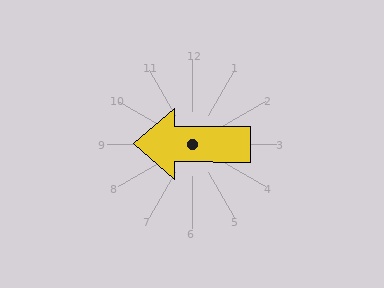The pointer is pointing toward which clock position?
Roughly 9 o'clock.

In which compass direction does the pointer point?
West.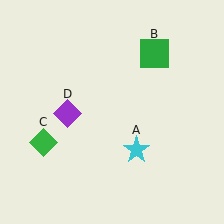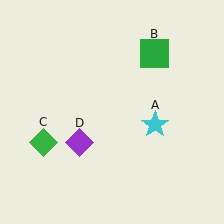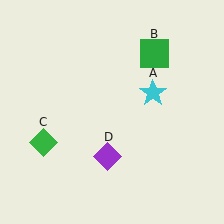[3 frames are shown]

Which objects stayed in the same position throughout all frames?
Green square (object B) and green diamond (object C) remained stationary.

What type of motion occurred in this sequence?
The cyan star (object A), purple diamond (object D) rotated counterclockwise around the center of the scene.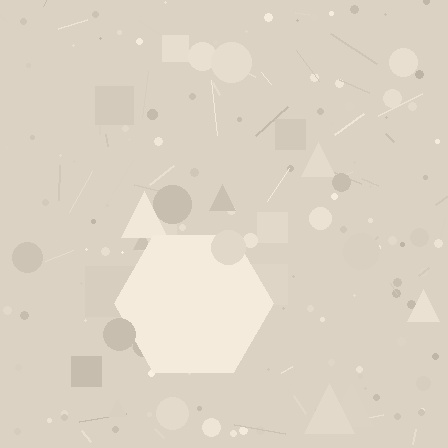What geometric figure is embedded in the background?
A hexagon is embedded in the background.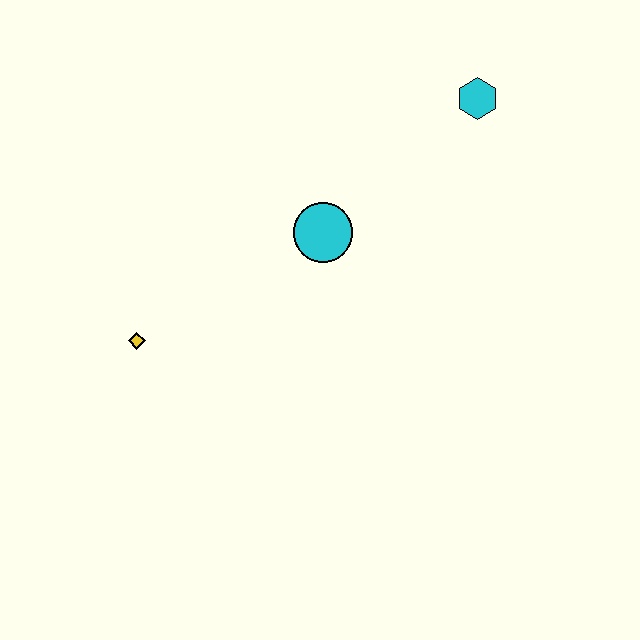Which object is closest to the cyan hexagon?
The cyan circle is closest to the cyan hexagon.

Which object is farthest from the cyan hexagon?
The yellow diamond is farthest from the cyan hexagon.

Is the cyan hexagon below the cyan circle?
No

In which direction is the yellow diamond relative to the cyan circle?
The yellow diamond is to the left of the cyan circle.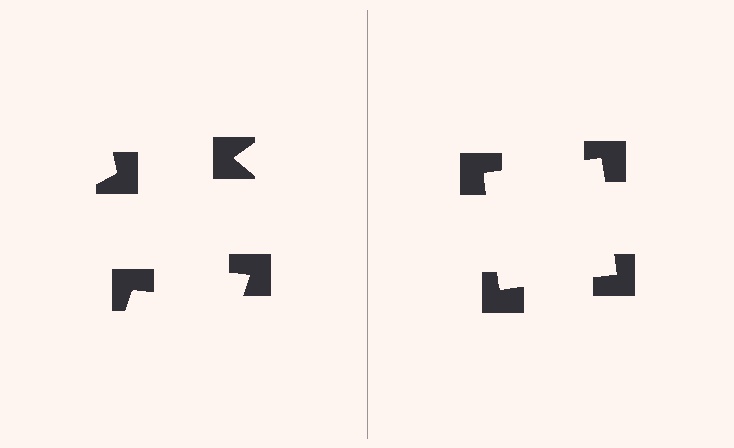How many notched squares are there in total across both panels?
8 — 4 on each side.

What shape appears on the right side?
An illusory square.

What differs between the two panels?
The notched squares are positioned identically on both sides; only the wedge orientations differ. On the right they align to a square; on the left they are misaligned.